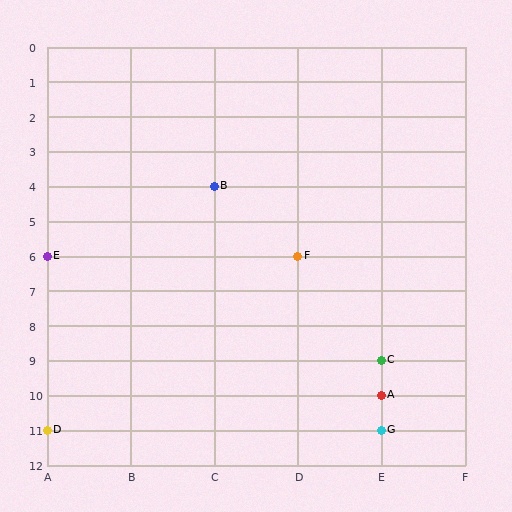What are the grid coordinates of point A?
Point A is at grid coordinates (E, 10).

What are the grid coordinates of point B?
Point B is at grid coordinates (C, 4).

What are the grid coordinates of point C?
Point C is at grid coordinates (E, 9).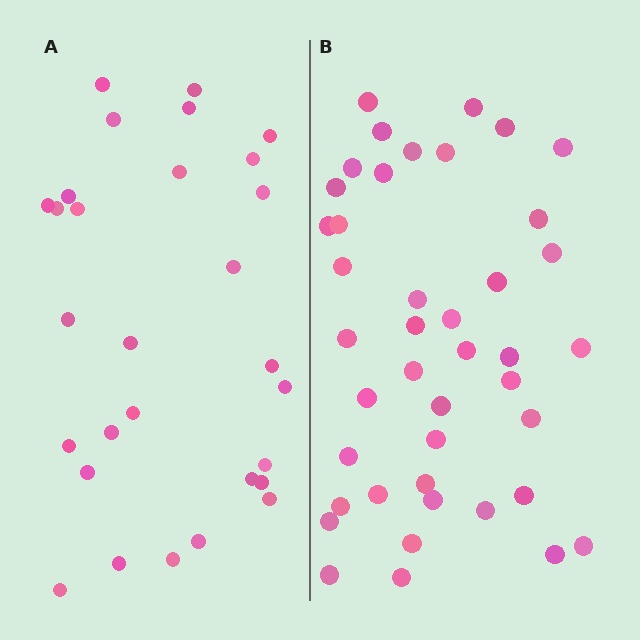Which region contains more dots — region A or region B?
Region B (the right region) has more dots.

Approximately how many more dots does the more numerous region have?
Region B has approximately 15 more dots than region A.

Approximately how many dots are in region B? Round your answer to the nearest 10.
About 40 dots. (The exact count is 42, which rounds to 40.)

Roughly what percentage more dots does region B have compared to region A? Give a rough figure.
About 45% more.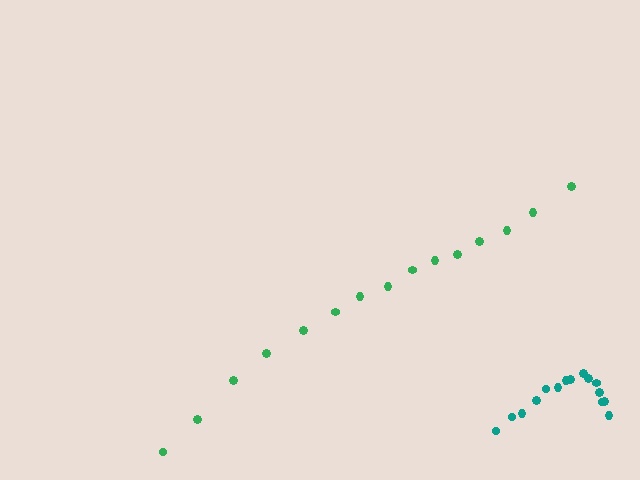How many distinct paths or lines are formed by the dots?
There are 2 distinct paths.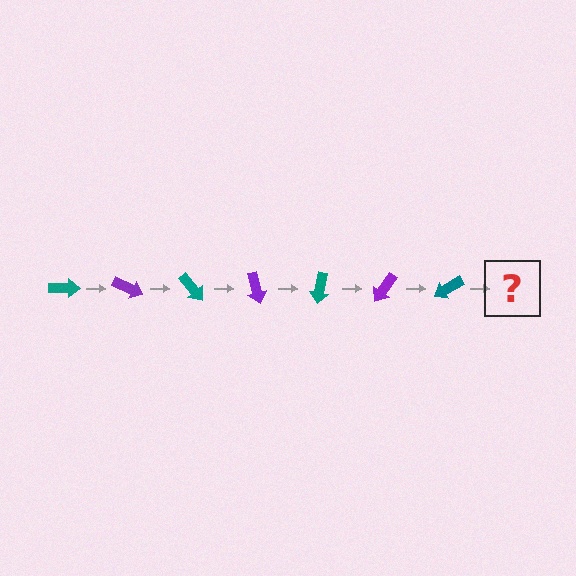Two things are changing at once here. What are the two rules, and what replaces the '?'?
The two rules are that it rotates 25 degrees each step and the color cycles through teal and purple. The '?' should be a purple arrow, rotated 175 degrees from the start.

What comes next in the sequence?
The next element should be a purple arrow, rotated 175 degrees from the start.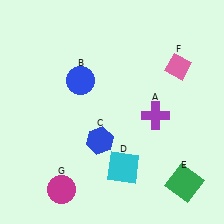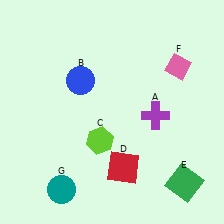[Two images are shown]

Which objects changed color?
C changed from blue to lime. D changed from cyan to red. G changed from magenta to teal.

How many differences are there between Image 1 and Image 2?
There are 3 differences between the two images.